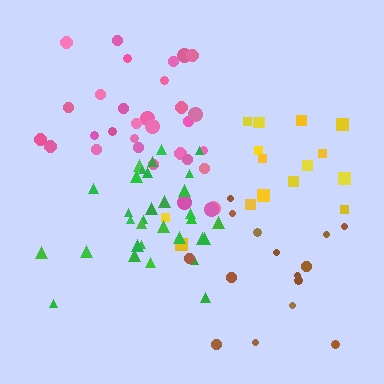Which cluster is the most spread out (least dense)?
Brown.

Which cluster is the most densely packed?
Green.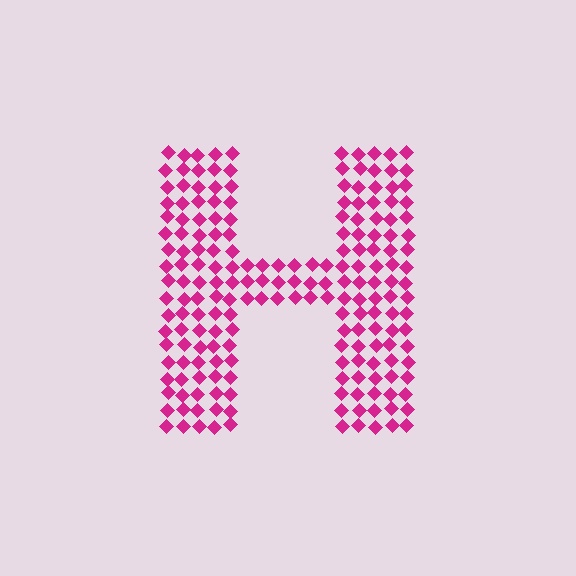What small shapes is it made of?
It is made of small diamonds.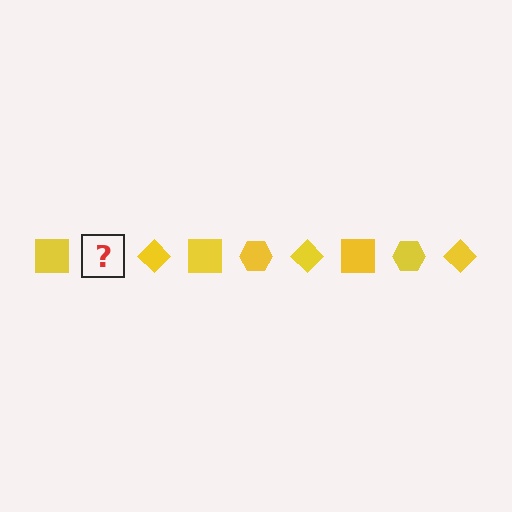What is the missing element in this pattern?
The missing element is a yellow hexagon.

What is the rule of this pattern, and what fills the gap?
The rule is that the pattern cycles through square, hexagon, diamond shapes in yellow. The gap should be filled with a yellow hexagon.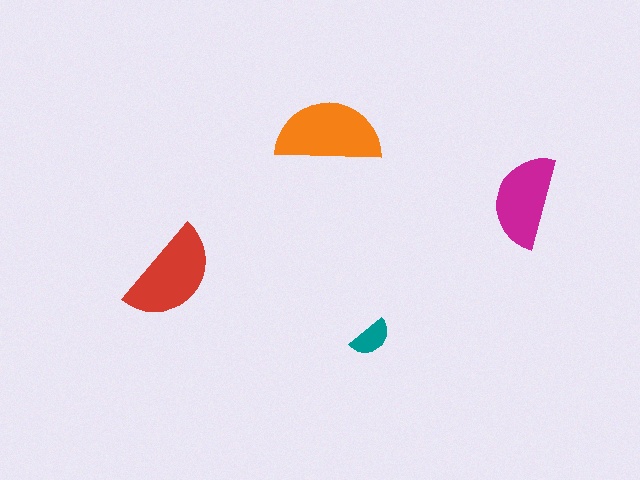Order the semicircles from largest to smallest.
the orange one, the red one, the magenta one, the teal one.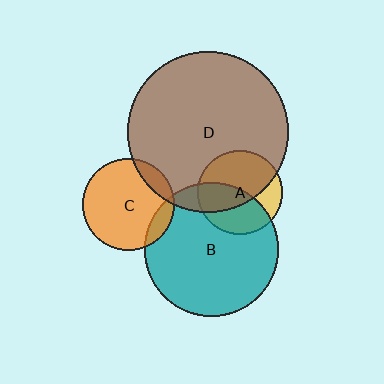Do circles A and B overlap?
Yes.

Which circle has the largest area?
Circle D (brown).